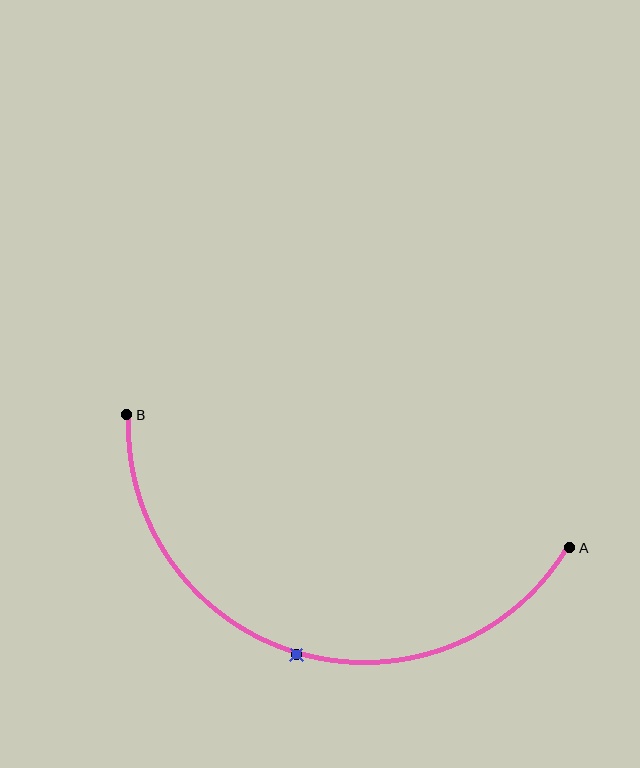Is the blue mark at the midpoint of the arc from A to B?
Yes. The blue mark lies on the arc at equal arc-length from both A and B — it is the arc midpoint.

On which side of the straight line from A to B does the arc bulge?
The arc bulges below the straight line connecting A and B.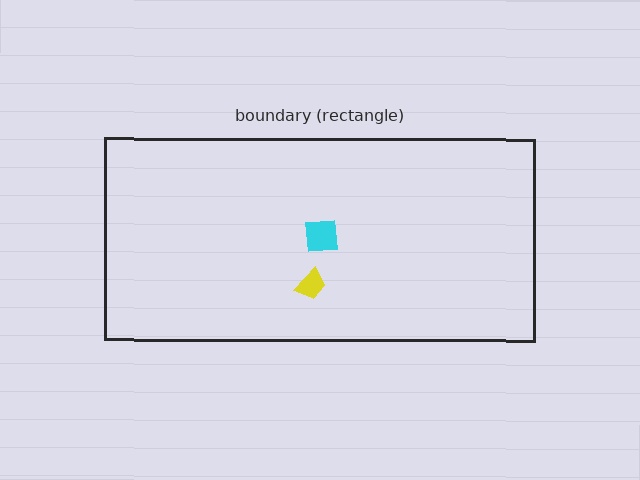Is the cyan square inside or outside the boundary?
Inside.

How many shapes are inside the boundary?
2 inside, 0 outside.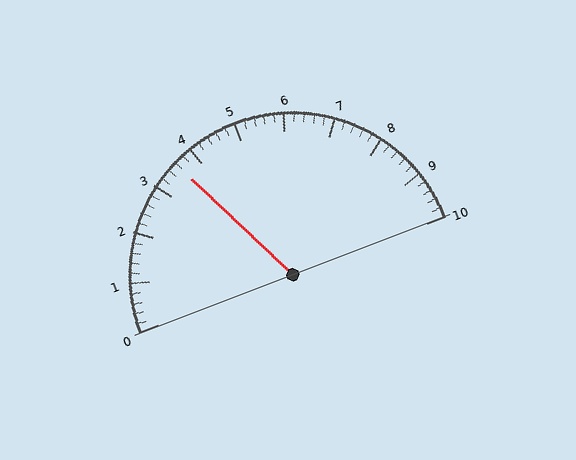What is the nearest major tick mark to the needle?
The nearest major tick mark is 4.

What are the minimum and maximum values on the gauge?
The gauge ranges from 0 to 10.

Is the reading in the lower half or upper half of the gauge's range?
The reading is in the lower half of the range (0 to 10).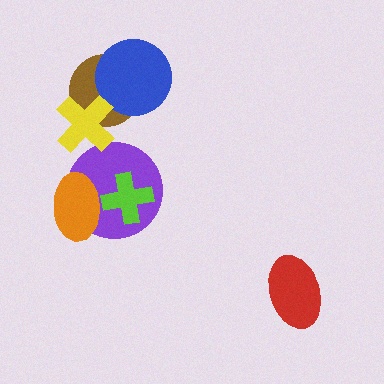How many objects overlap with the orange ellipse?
2 objects overlap with the orange ellipse.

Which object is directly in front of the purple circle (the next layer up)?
The lime cross is directly in front of the purple circle.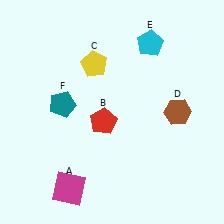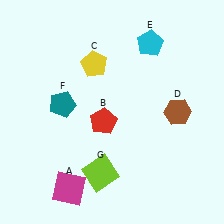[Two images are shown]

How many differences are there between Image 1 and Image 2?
There is 1 difference between the two images.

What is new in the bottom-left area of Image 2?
A lime square (G) was added in the bottom-left area of Image 2.